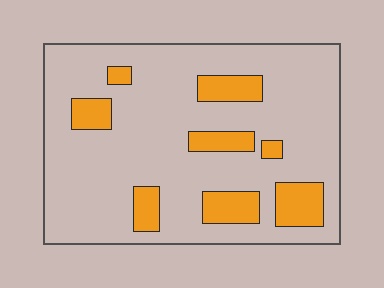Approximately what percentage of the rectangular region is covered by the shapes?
Approximately 20%.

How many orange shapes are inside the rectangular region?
8.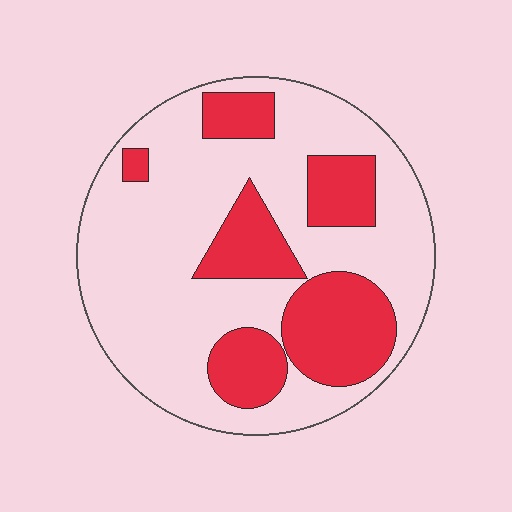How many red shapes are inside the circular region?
6.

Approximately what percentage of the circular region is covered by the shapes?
Approximately 30%.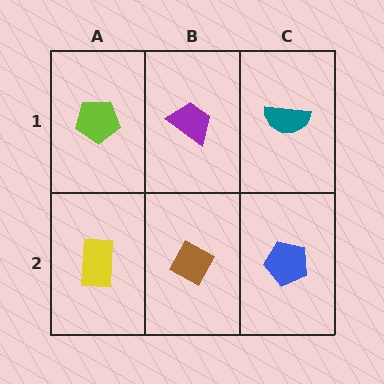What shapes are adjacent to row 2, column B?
A purple trapezoid (row 1, column B), a yellow rectangle (row 2, column A), a blue pentagon (row 2, column C).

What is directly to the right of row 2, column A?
A brown diamond.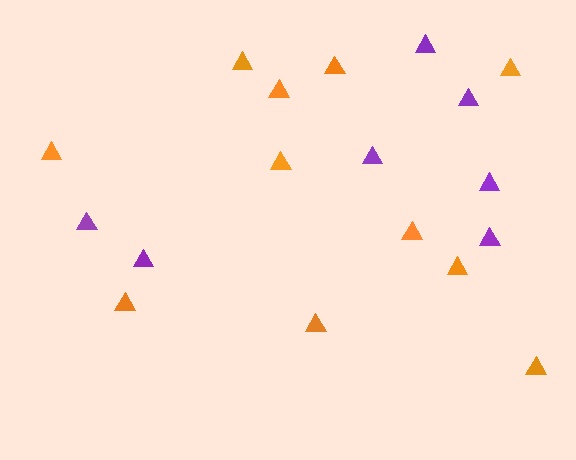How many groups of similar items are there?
There are 2 groups: one group of purple triangles (7) and one group of orange triangles (11).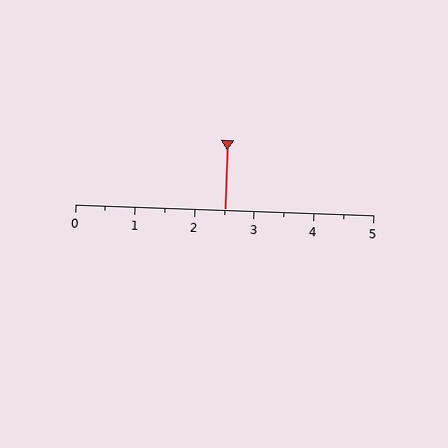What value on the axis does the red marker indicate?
The marker indicates approximately 2.5.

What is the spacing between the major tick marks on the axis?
The major ticks are spaced 1 apart.